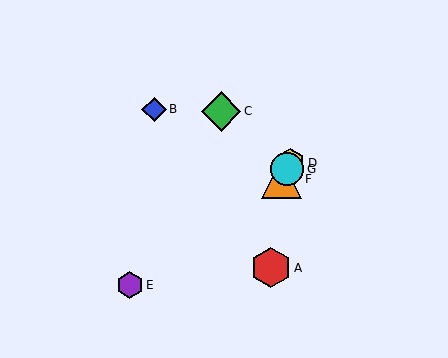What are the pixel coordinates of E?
Object E is at (130, 285).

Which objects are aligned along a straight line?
Objects D, F, G are aligned along a straight line.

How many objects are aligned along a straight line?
3 objects (D, F, G) are aligned along a straight line.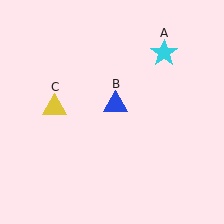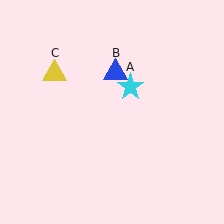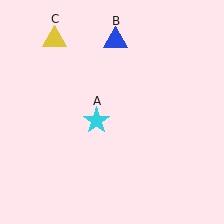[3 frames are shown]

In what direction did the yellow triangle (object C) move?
The yellow triangle (object C) moved up.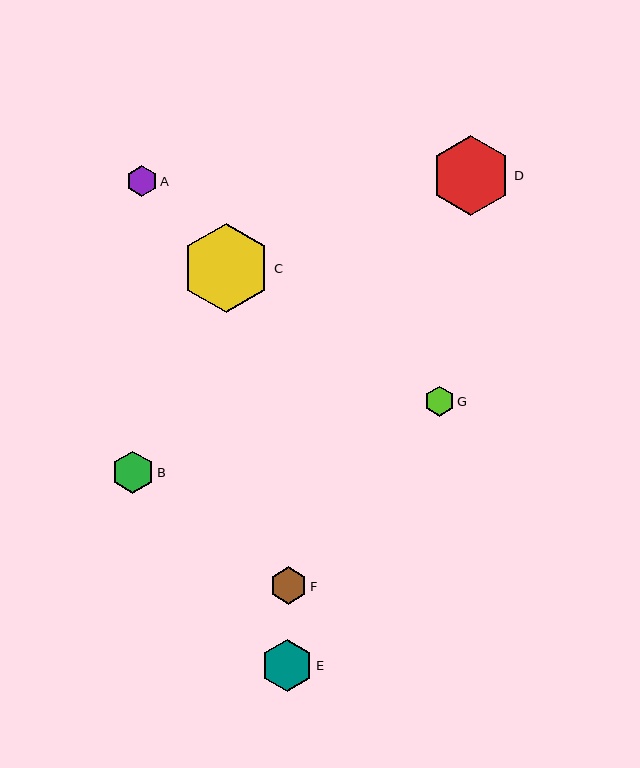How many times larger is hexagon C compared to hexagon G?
Hexagon C is approximately 3.0 times the size of hexagon G.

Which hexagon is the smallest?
Hexagon G is the smallest with a size of approximately 30 pixels.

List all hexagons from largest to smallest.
From largest to smallest: C, D, E, B, F, A, G.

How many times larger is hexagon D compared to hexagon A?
Hexagon D is approximately 2.6 times the size of hexagon A.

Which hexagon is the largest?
Hexagon C is the largest with a size of approximately 89 pixels.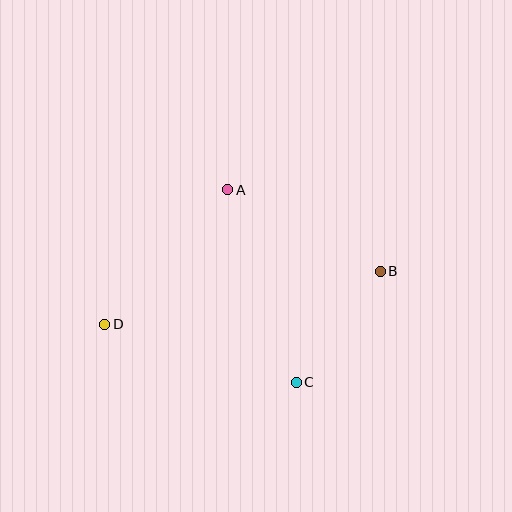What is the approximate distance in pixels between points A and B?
The distance between A and B is approximately 173 pixels.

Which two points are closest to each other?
Points B and C are closest to each other.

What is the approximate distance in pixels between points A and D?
The distance between A and D is approximately 182 pixels.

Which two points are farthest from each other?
Points B and D are farthest from each other.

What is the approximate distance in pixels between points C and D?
The distance between C and D is approximately 200 pixels.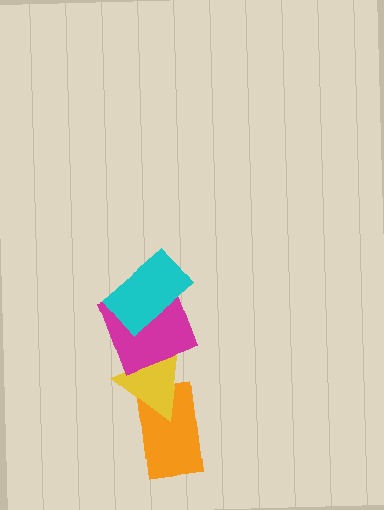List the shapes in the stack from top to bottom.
From top to bottom: the cyan rectangle, the magenta square, the yellow triangle, the orange rectangle.